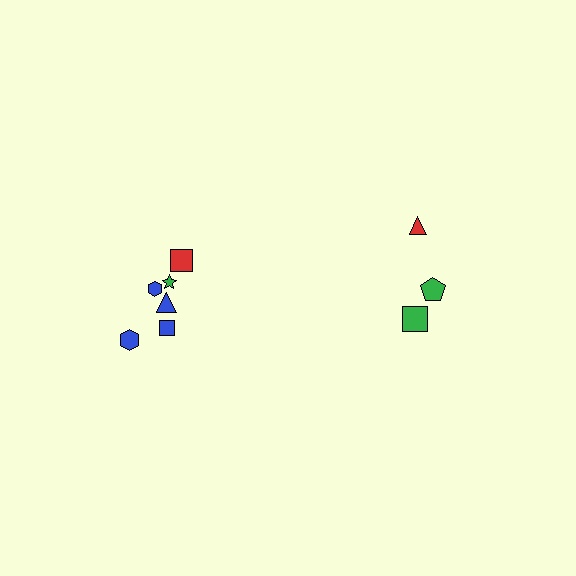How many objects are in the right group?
There are 3 objects.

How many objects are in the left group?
There are 6 objects.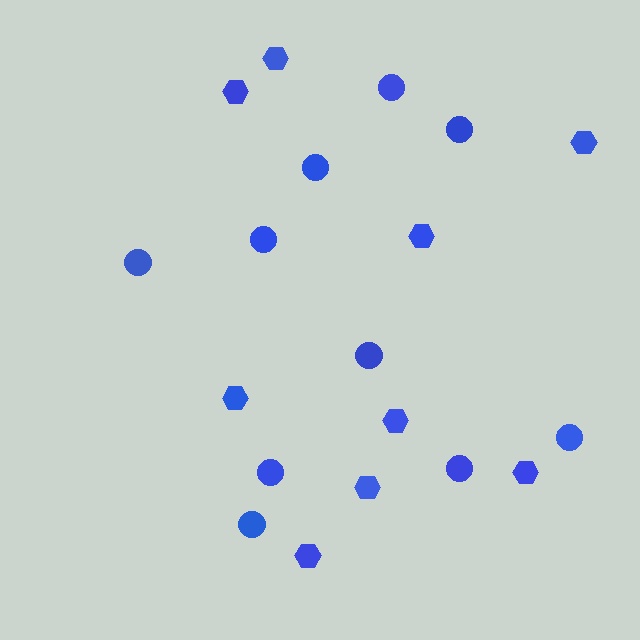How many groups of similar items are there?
There are 2 groups: one group of hexagons (9) and one group of circles (10).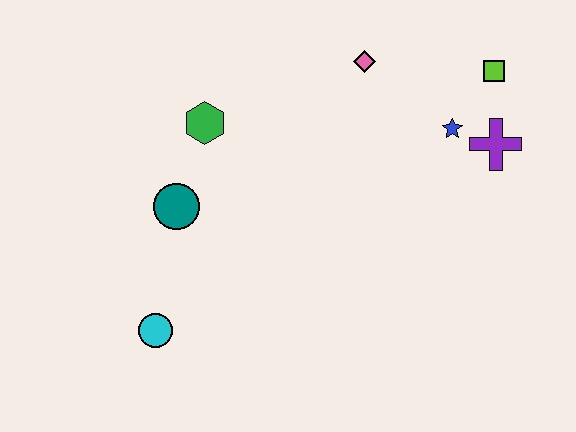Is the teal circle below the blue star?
Yes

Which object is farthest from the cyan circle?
The lime square is farthest from the cyan circle.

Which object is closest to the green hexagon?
The teal circle is closest to the green hexagon.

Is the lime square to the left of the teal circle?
No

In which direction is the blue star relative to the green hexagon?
The blue star is to the right of the green hexagon.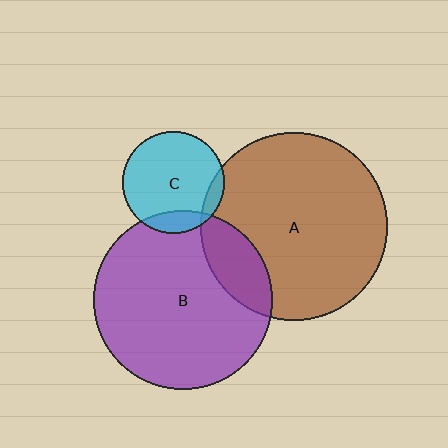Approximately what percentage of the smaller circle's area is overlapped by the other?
Approximately 15%.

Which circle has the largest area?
Circle A (brown).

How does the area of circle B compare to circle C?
Approximately 3.1 times.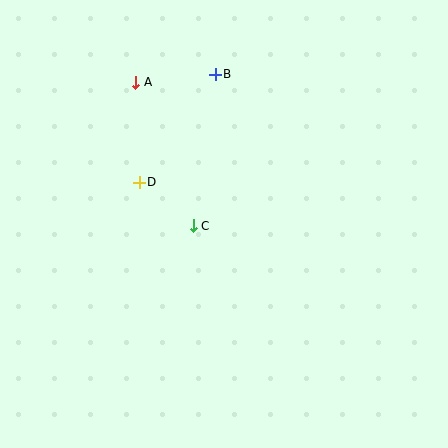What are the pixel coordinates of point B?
Point B is at (215, 74).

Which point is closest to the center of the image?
Point C at (193, 226) is closest to the center.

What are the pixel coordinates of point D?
Point D is at (139, 182).